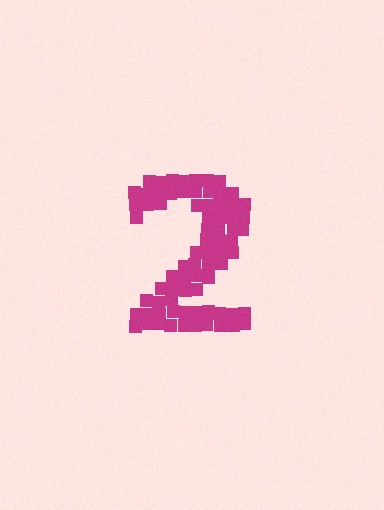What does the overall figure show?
The overall figure shows the digit 2.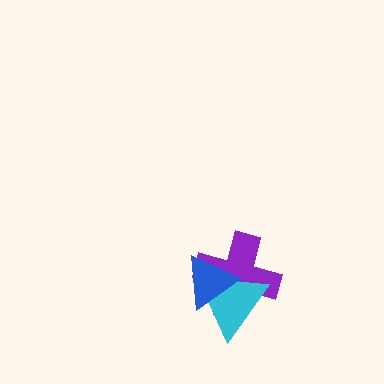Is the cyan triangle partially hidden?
Yes, it is partially covered by another shape.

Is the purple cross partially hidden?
Yes, it is partially covered by another shape.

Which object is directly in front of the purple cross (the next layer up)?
The cyan triangle is directly in front of the purple cross.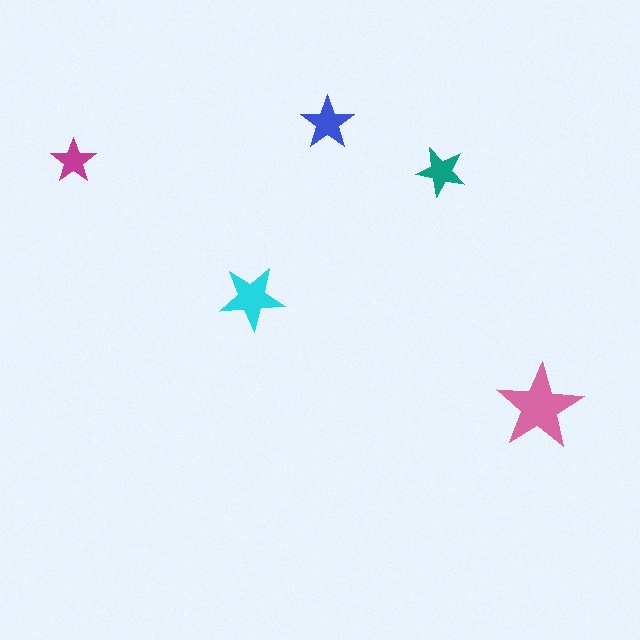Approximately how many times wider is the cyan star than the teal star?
About 1.5 times wider.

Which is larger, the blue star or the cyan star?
The cyan one.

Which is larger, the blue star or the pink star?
The pink one.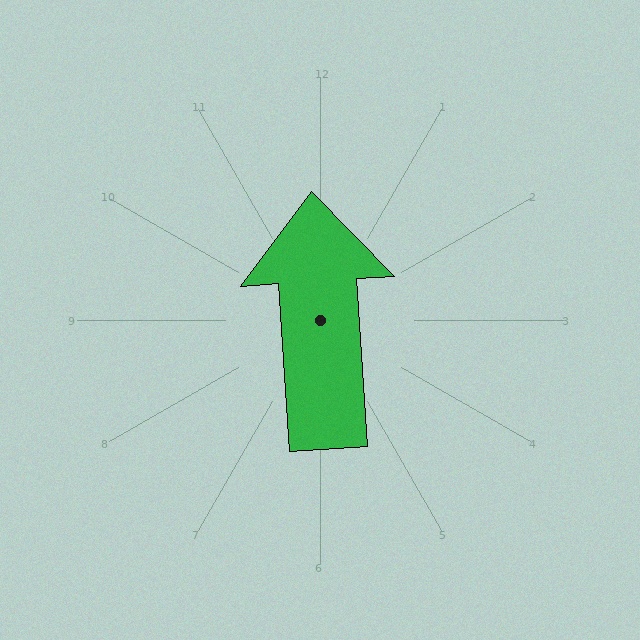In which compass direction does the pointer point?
North.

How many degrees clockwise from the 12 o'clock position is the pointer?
Approximately 356 degrees.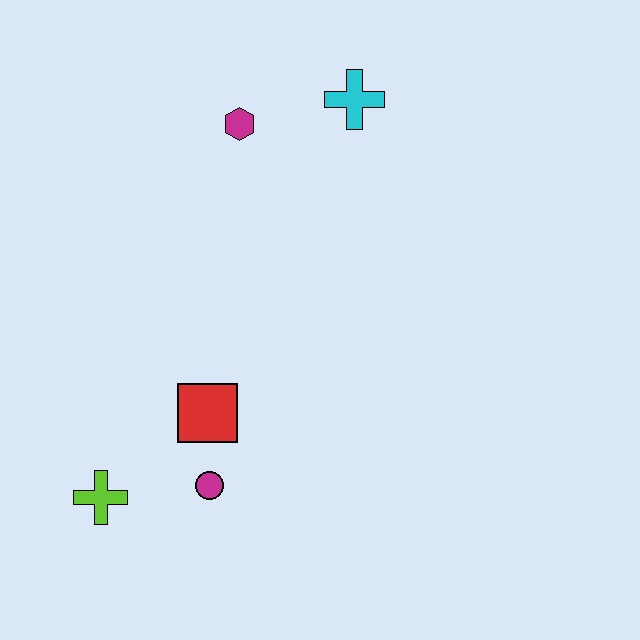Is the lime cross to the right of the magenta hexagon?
No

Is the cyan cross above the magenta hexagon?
Yes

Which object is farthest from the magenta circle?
The cyan cross is farthest from the magenta circle.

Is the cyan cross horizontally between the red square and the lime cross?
No